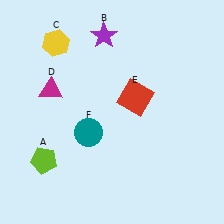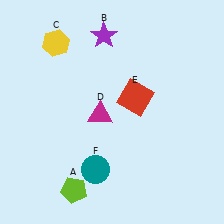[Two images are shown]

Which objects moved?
The objects that moved are: the lime pentagon (A), the magenta triangle (D), the teal circle (F).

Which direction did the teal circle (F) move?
The teal circle (F) moved down.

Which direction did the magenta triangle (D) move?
The magenta triangle (D) moved right.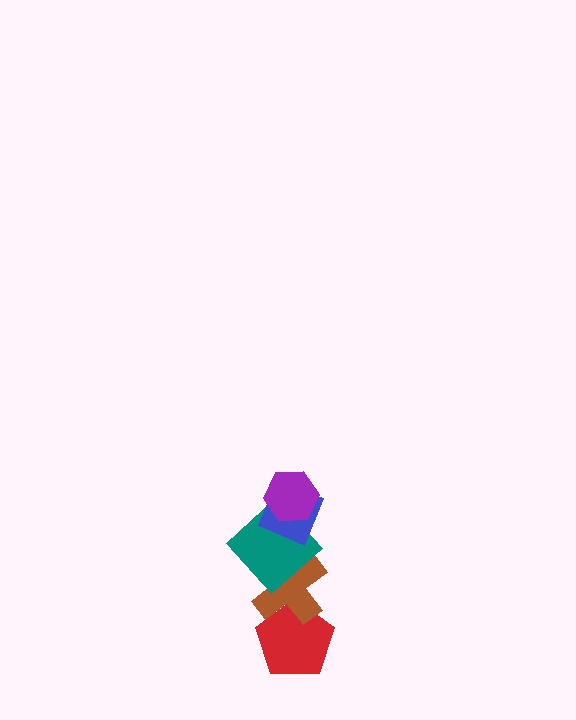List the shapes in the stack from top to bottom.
From top to bottom: the purple hexagon, the blue diamond, the teal diamond, the brown cross, the red pentagon.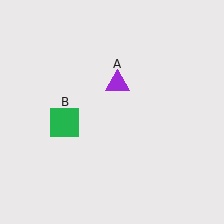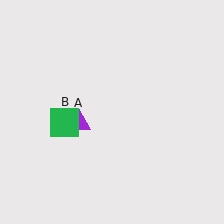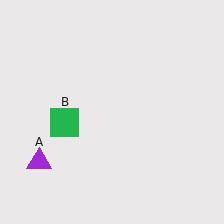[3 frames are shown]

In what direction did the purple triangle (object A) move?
The purple triangle (object A) moved down and to the left.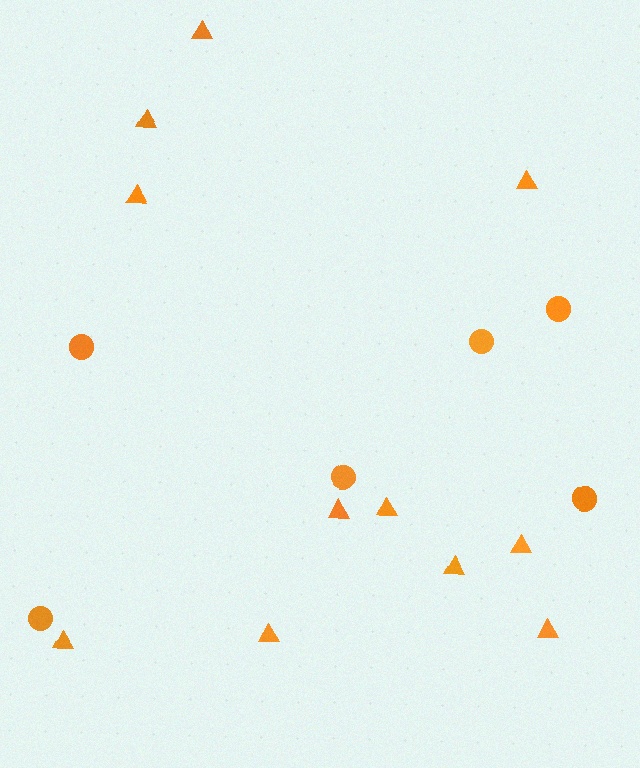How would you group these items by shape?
There are 2 groups: one group of circles (6) and one group of triangles (11).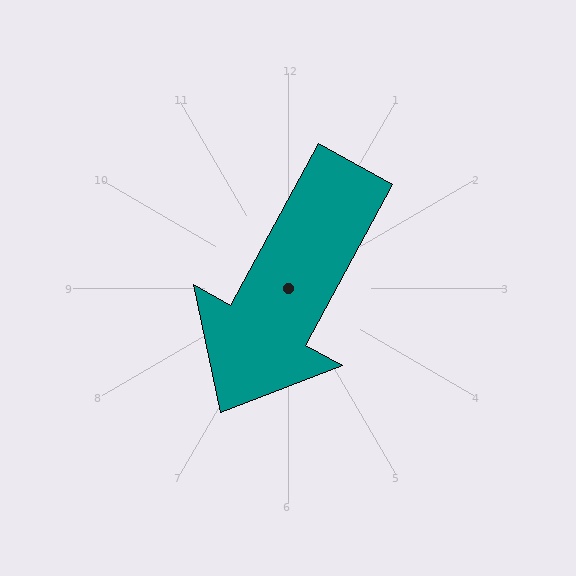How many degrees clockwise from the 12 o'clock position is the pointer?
Approximately 208 degrees.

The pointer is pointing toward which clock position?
Roughly 7 o'clock.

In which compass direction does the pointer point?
Southwest.